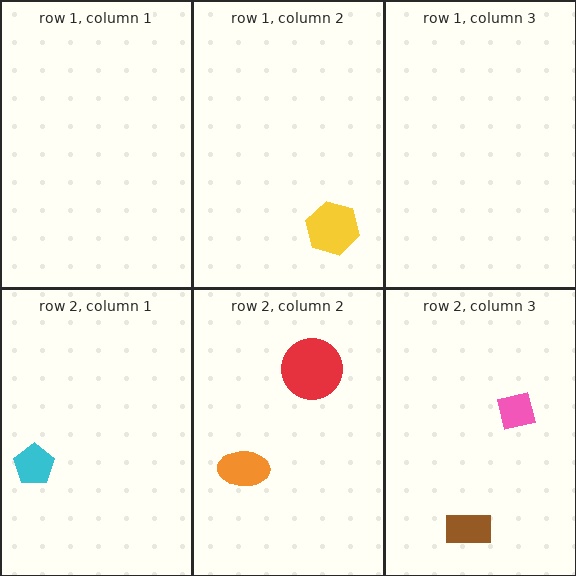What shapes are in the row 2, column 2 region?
The orange ellipse, the red circle.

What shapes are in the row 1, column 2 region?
The yellow hexagon.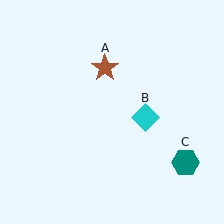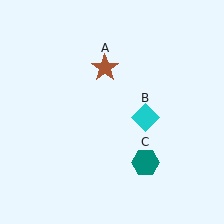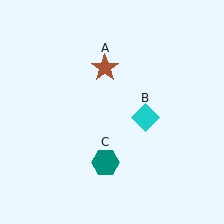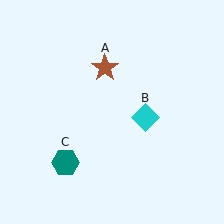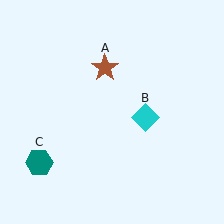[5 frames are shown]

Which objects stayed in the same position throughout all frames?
Brown star (object A) and cyan diamond (object B) remained stationary.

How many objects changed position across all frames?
1 object changed position: teal hexagon (object C).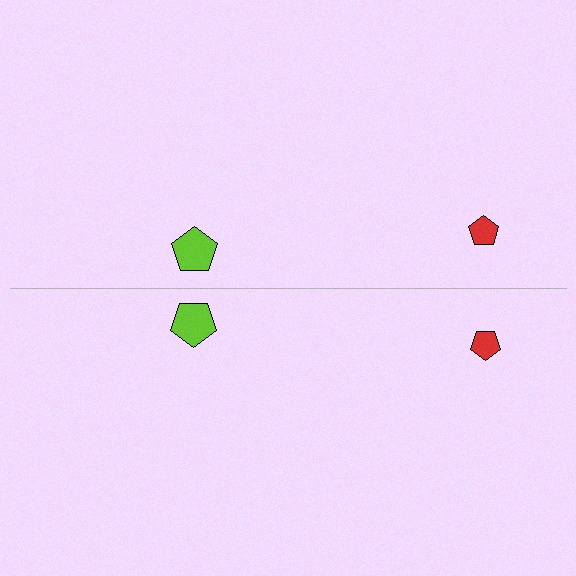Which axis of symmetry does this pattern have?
The pattern has a horizontal axis of symmetry running through the center of the image.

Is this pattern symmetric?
Yes, this pattern has bilateral (reflection) symmetry.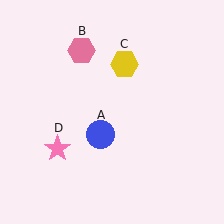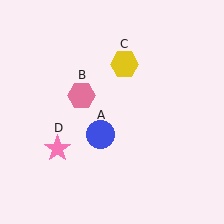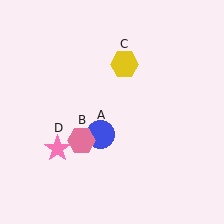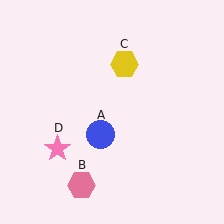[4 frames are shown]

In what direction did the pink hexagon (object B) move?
The pink hexagon (object B) moved down.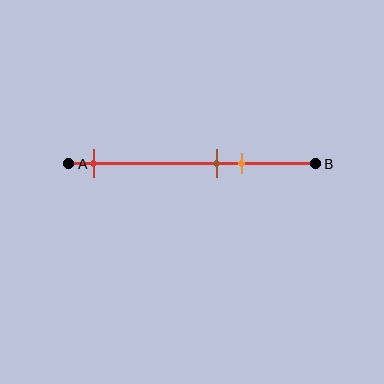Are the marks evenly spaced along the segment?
No, the marks are not evenly spaced.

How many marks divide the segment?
There are 3 marks dividing the segment.